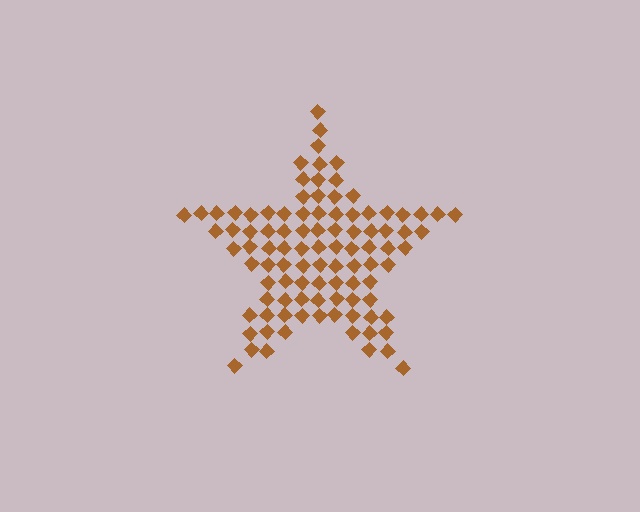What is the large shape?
The large shape is a star.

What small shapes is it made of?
It is made of small diamonds.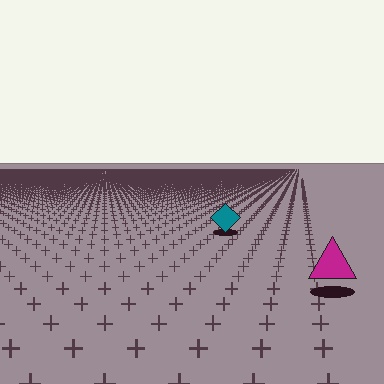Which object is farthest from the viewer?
The teal diamond is farthest from the viewer. It appears smaller and the ground texture around it is denser.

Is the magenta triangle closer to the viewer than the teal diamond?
Yes. The magenta triangle is closer — you can tell from the texture gradient: the ground texture is coarser near it.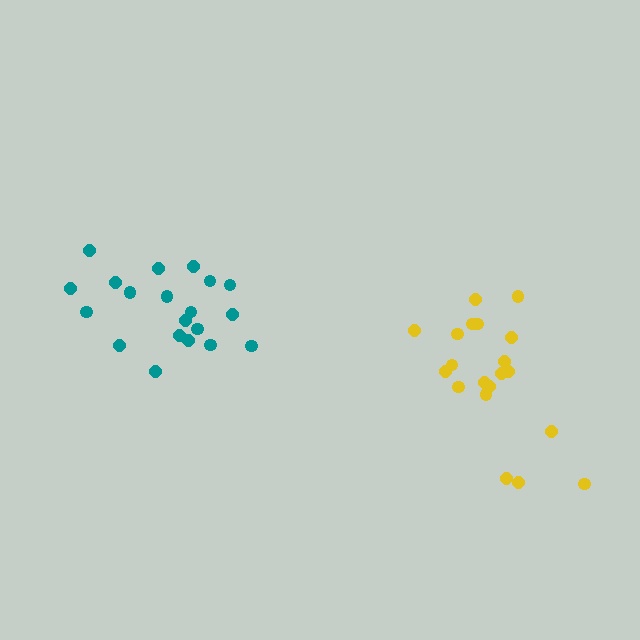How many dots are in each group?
Group 1: 20 dots, Group 2: 20 dots (40 total).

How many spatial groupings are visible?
There are 2 spatial groupings.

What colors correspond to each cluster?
The clusters are colored: teal, yellow.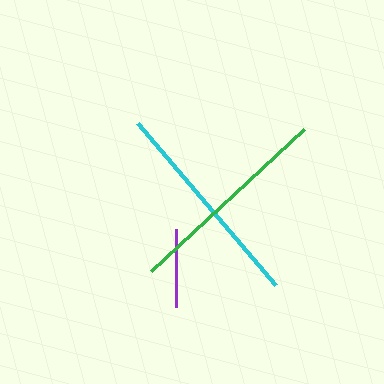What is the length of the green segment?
The green segment is approximately 209 pixels long.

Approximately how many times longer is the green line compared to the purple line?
The green line is approximately 2.7 times the length of the purple line.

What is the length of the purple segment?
The purple segment is approximately 78 pixels long.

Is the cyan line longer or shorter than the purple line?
The cyan line is longer than the purple line.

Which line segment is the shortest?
The purple line is the shortest at approximately 78 pixels.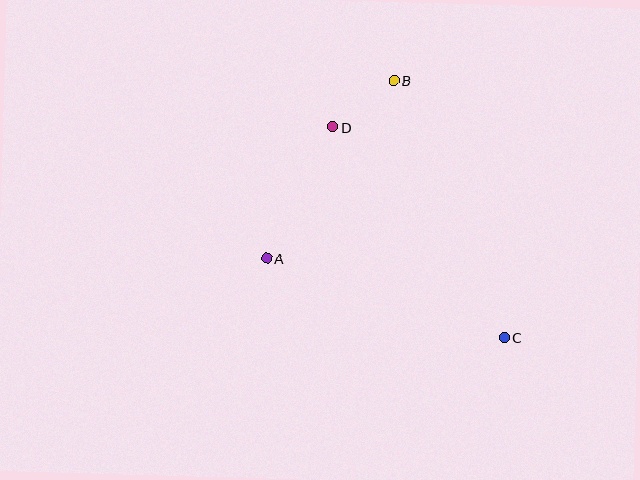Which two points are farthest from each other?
Points B and C are farthest from each other.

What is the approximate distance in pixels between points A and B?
The distance between A and B is approximately 218 pixels.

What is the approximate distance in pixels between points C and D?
The distance between C and D is approximately 271 pixels.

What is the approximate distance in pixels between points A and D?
The distance between A and D is approximately 147 pixels.